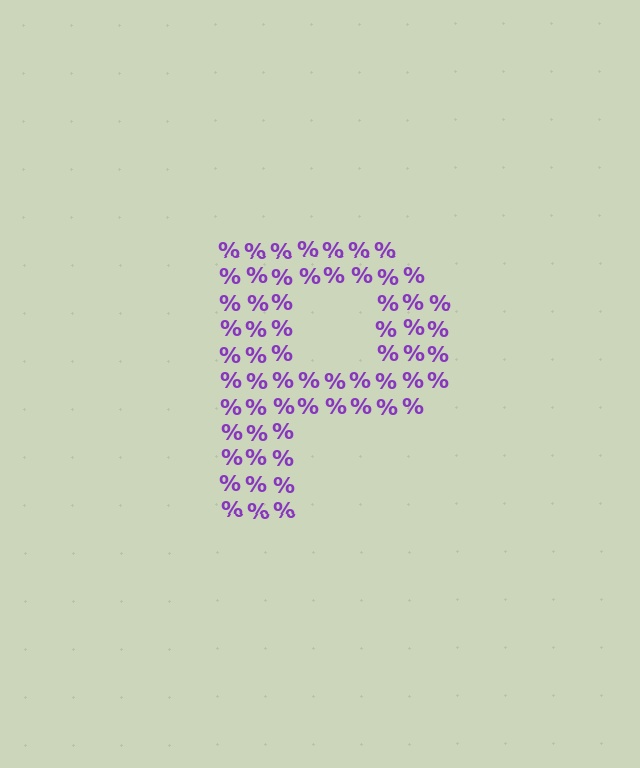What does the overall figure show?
The overall figure shows the letter P.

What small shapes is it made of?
It is made of small percent signs.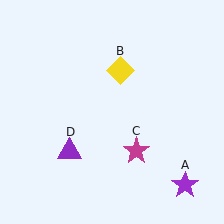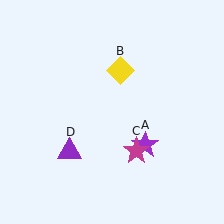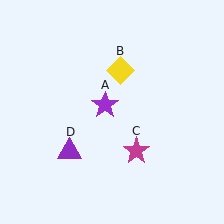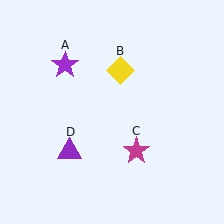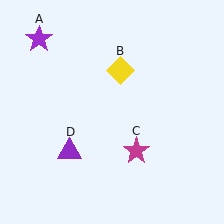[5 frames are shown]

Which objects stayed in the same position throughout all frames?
Yellow diamond (object B) and magenta star (object C) and purple triangle (object D) remained stationary.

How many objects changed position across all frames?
1 object changed position: purple star (object A).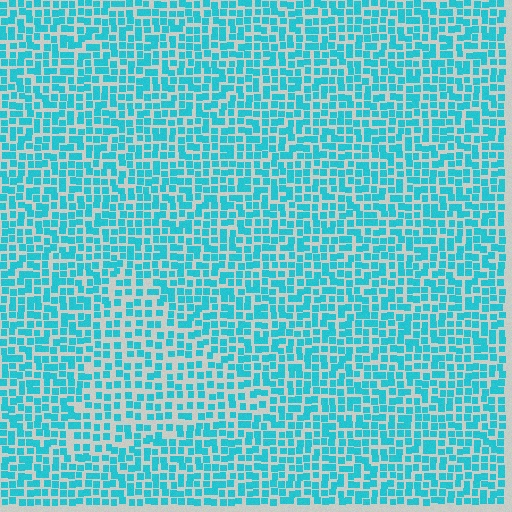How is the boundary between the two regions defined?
The boundary is defined by a change in element density (approximately 1.5x ratio). All elements are the same color, size, and shape.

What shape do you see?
I see a triangle.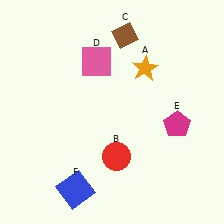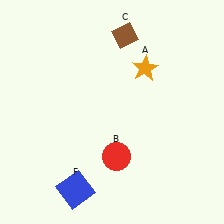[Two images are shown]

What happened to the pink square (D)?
The pink square (D) was removed in Image 2. It was in the top-left area of Image 1.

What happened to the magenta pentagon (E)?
The magenta pentagon (E) was removed in Image 2. It was in the bottom-right area of Image 1.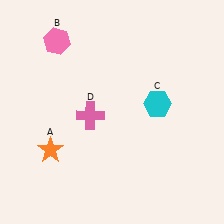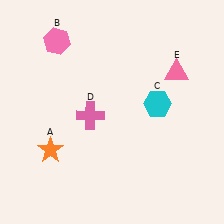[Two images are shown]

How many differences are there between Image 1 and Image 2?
There is 1 difference between the two images.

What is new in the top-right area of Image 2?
A pink triangle (E) was added in the top-right area of Image 2.